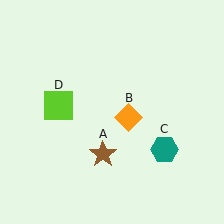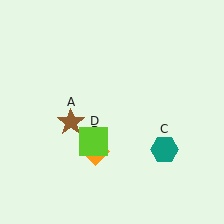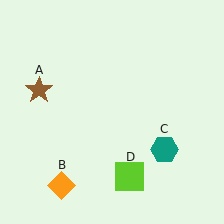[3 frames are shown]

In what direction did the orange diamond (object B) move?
The orange diamond (object B) moved down and to the left.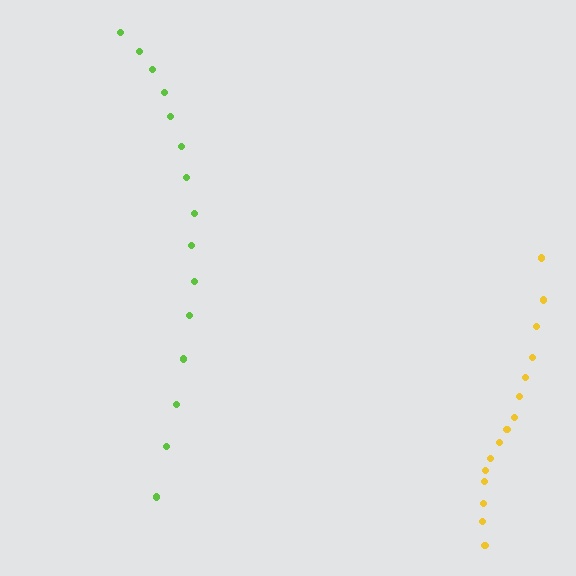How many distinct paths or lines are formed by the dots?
There are 2 distinct paths.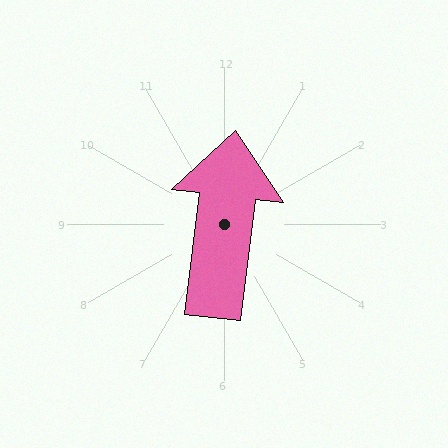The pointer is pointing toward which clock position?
Roughly 12 o'clock.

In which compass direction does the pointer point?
North.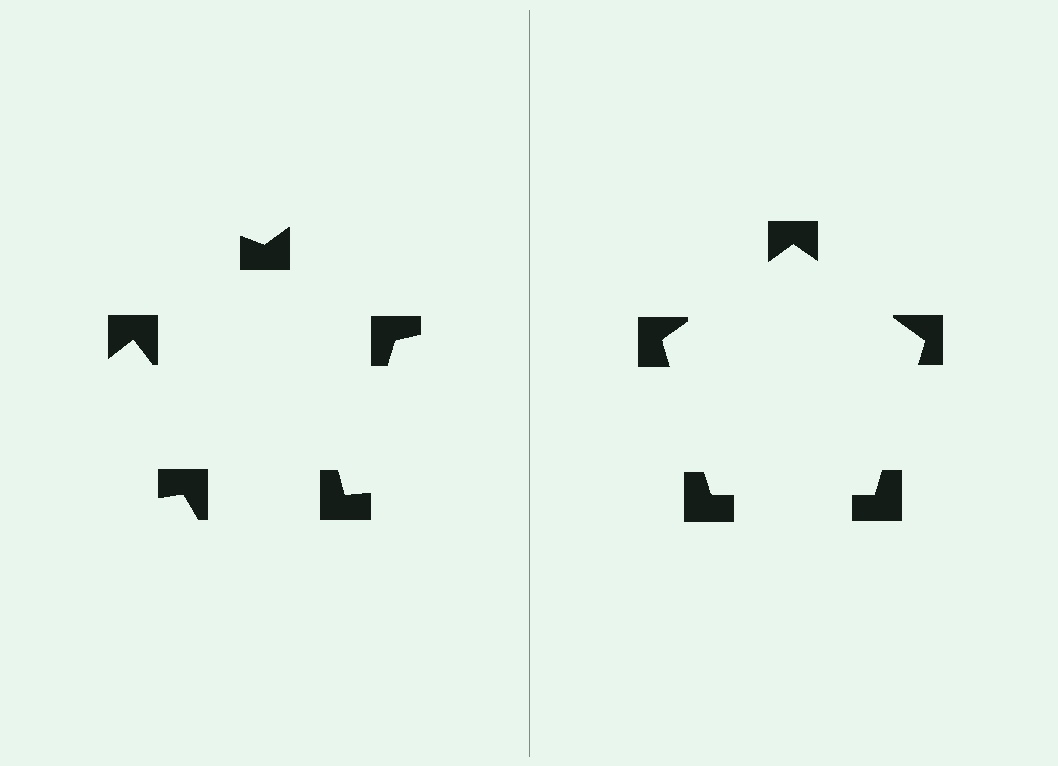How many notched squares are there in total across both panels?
10 — 5 on each side.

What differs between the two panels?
The notched squares are positioned identically on both sides; only the wedge orientations differ. On the right they align to a pentagon; on the left they are misaligned.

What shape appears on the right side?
An illusory pentagon.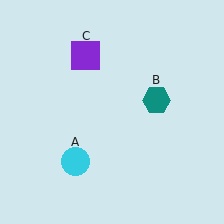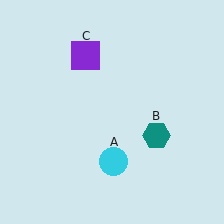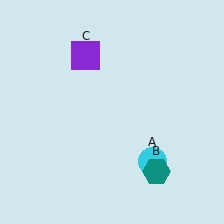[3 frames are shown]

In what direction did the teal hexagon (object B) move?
The teal hexagon (object B) moved down.